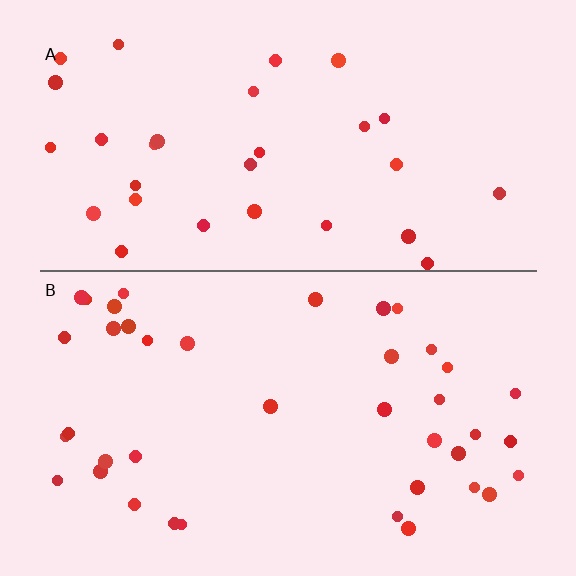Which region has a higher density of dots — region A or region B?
B (the bottom).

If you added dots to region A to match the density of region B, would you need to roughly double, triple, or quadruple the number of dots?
Approximately double.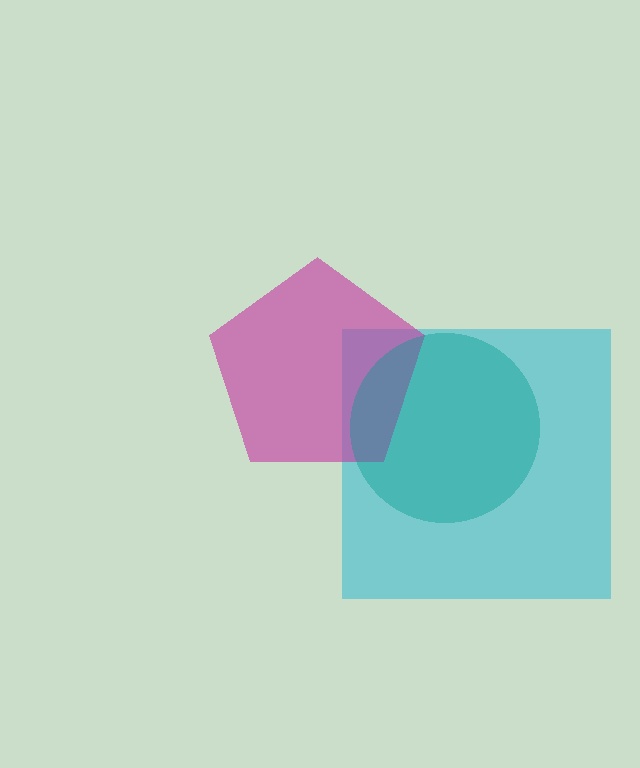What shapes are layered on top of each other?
The layered shapes are: a cyan square, a magenta pentagon, a teal circle.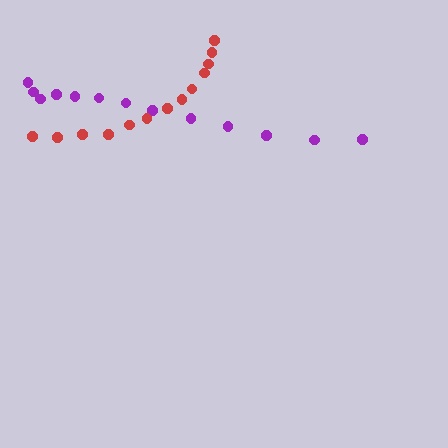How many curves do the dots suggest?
There are 2 distinct paths.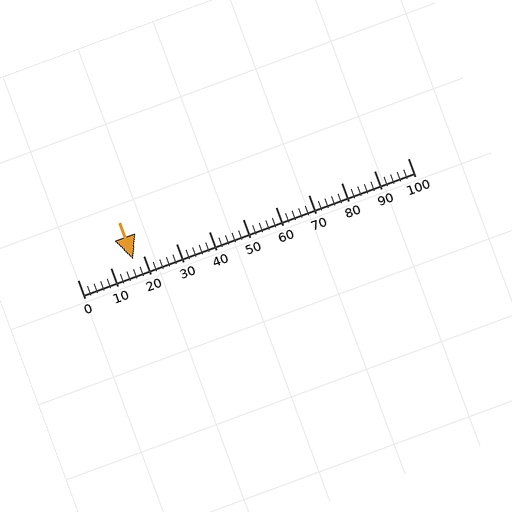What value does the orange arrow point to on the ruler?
The orange arrow points to approximately 17.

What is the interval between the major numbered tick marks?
The major tick marks are spaced 10 units apart.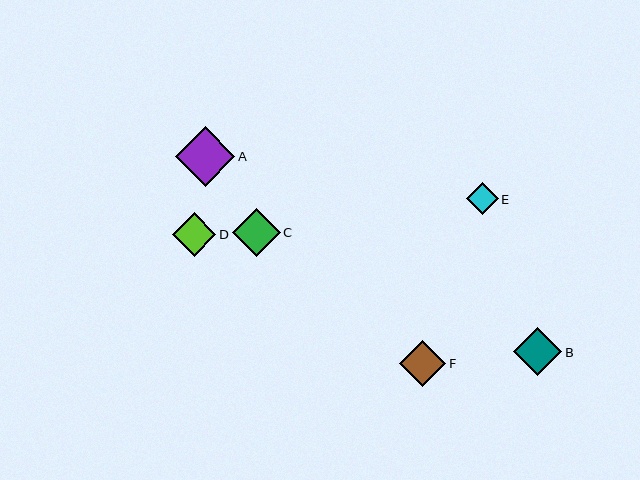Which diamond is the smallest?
Diamond E is the smallest with a size of approximately 31 pixels.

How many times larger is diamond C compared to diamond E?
Diamond C is approximately 1.5 times the size of diamond E.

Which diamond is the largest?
Diamond A is the largest with a size of approximately 59 pixels.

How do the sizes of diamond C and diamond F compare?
Diamond C and diamond F are approximately the same size.